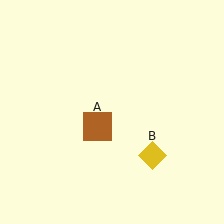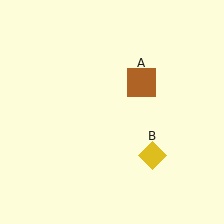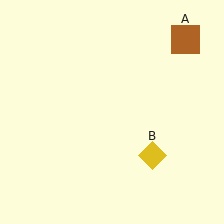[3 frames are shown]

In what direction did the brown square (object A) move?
The brown square (object A) moved up and to the right.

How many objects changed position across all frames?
1 object changed position: brown square (object A).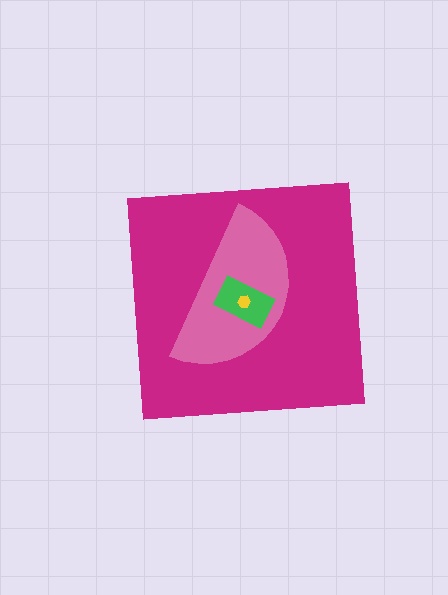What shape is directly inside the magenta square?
The pink semicircle.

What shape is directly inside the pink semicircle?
The green rectangle.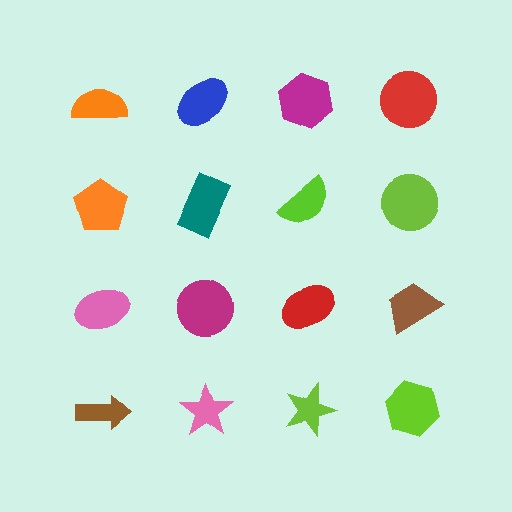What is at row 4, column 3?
A lime star.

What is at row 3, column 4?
A brown trapezoid.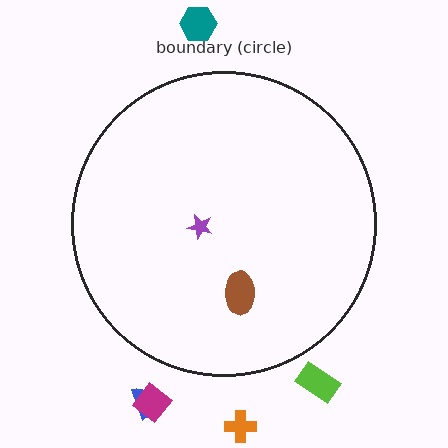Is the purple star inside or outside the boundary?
Inside.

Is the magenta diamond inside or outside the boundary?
Outside.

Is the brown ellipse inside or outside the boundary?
Inside.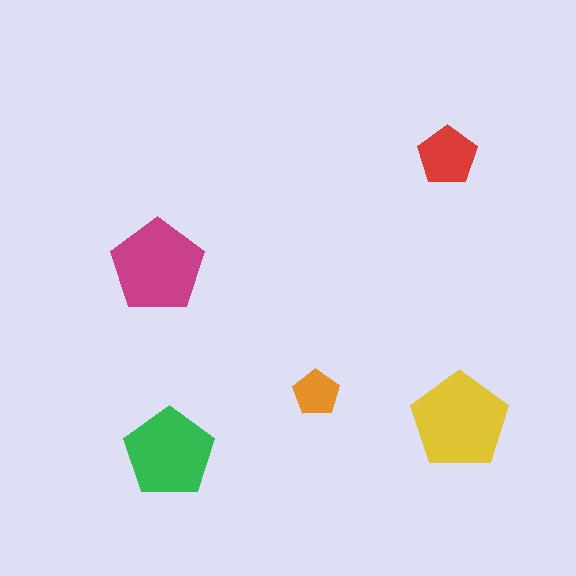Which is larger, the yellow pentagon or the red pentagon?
The yellow one.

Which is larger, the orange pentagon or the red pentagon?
The red one.